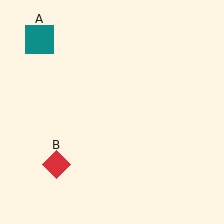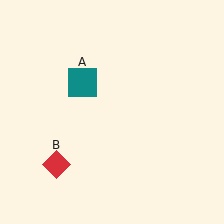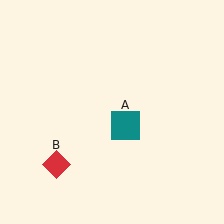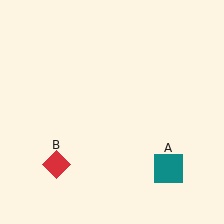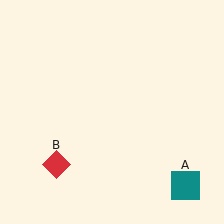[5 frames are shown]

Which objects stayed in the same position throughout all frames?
Red diamond (object B) remained stationary.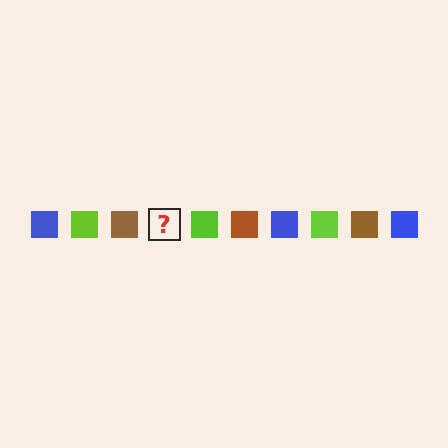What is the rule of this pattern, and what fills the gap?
The rule is that the pattern cycles through blue, lime, brown squares. The gap should be filled with a blue square.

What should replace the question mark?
The question mark should be replaced with a blue square.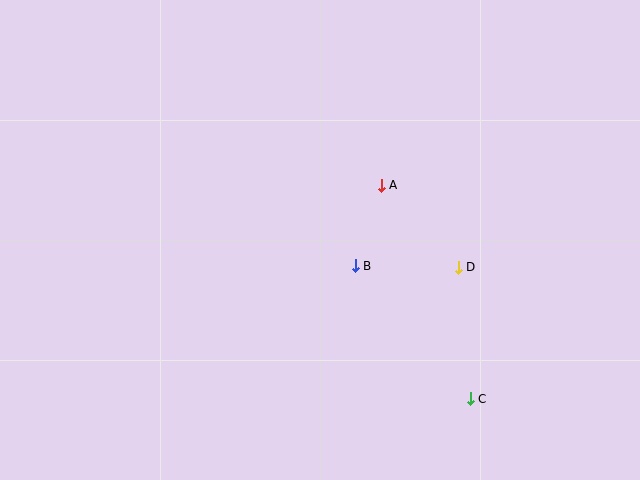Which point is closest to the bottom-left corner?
Point B is closest to the bottom-left corner.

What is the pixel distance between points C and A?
The distance between C and A is 231 pixels.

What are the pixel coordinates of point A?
Point A is at (381, 185).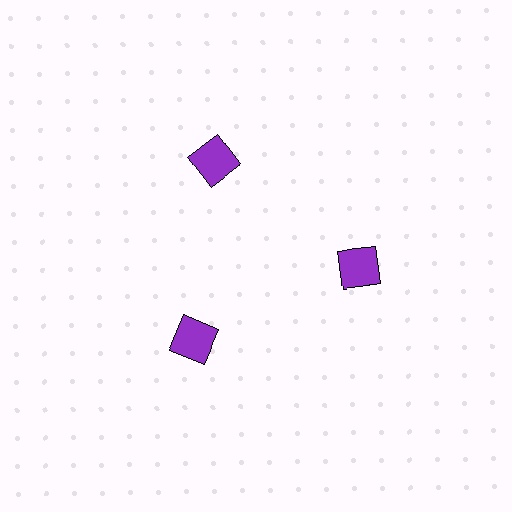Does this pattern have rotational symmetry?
Yes, this pattern has 3-fold rotational symmetry. It looks the same after rotating 120 degrees around the center.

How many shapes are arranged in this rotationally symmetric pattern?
There are 3 shapes, arranged in 3 groups of 1.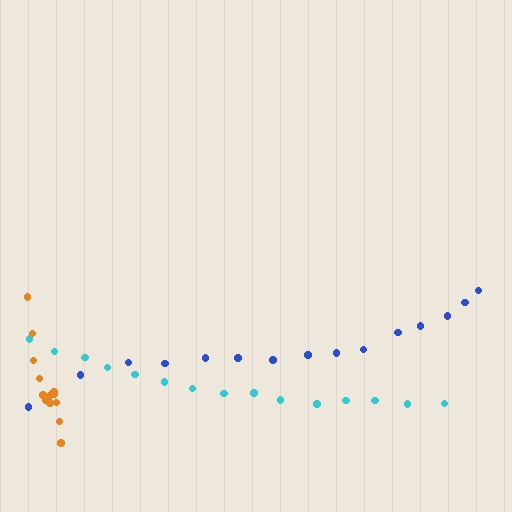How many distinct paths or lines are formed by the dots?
There are 3 distinct paths.